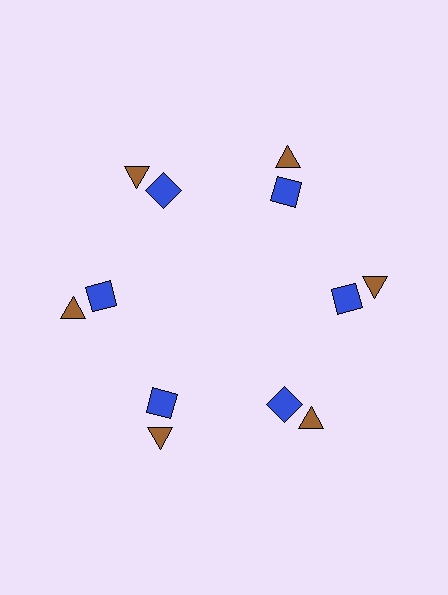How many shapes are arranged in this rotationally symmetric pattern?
There are 12 shapes, arranged in 6 groups of 2.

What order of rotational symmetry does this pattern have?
This pattern has 6-fold rotational symmetry.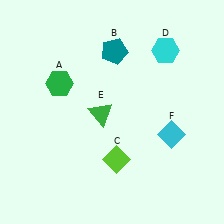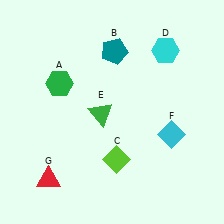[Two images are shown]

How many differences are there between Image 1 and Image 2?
There is 1 difference between the two images.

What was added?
A red triangle (G) was added in Image 2.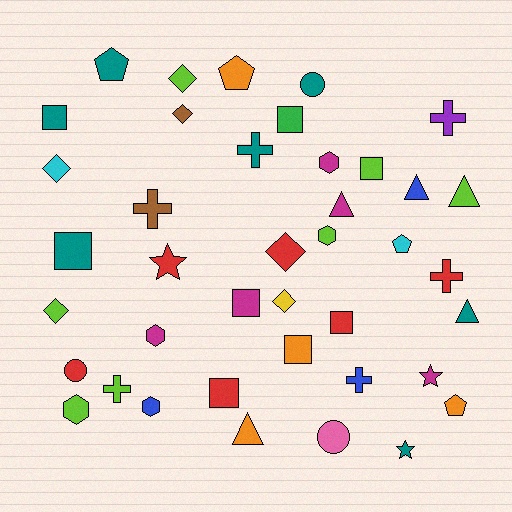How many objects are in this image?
There are 40 objects.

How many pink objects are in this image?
There is 1 pink object.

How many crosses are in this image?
There are 6 crosses.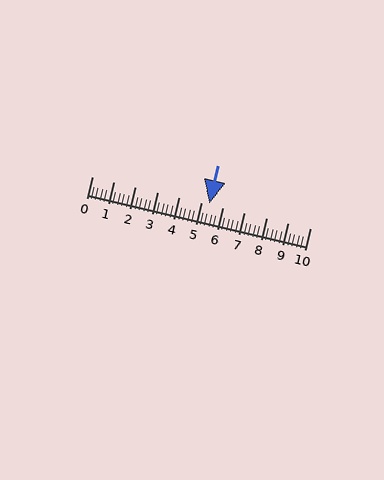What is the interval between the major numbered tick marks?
The major tick marks are spaced 1 units apart.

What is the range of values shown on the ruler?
The ruler shows values from 0 to 10.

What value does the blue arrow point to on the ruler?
The blue arrow points to approximately 5.4.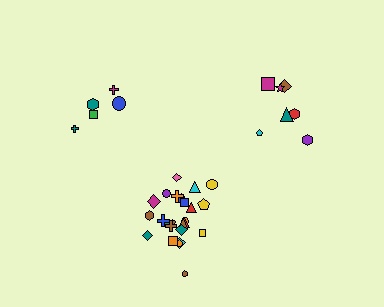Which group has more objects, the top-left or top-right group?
The top-right group.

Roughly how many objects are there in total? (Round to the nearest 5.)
Roughly 35 objects in total.